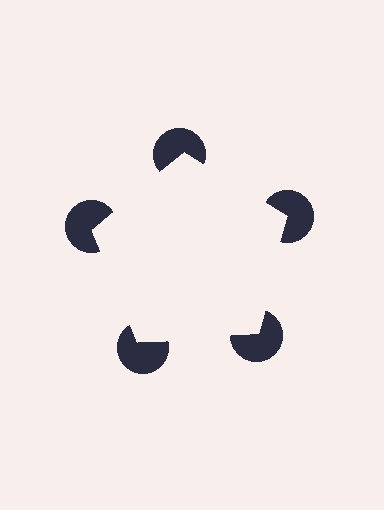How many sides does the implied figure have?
5 sides.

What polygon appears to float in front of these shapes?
An illusory pentagon — its edges are inferred from the aligned wedge cuts in the pac-man discs, not physically drawn.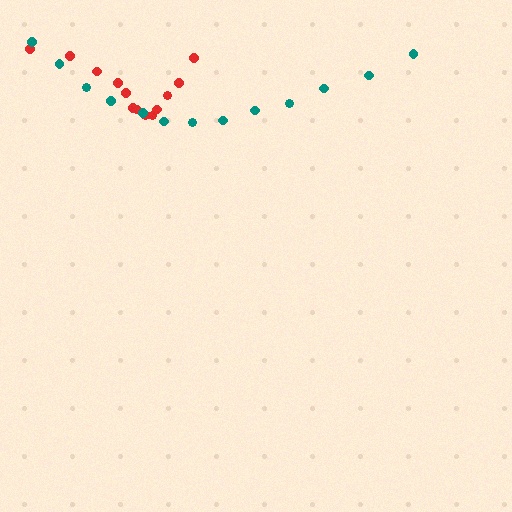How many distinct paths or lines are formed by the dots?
There are 2 distinct paths.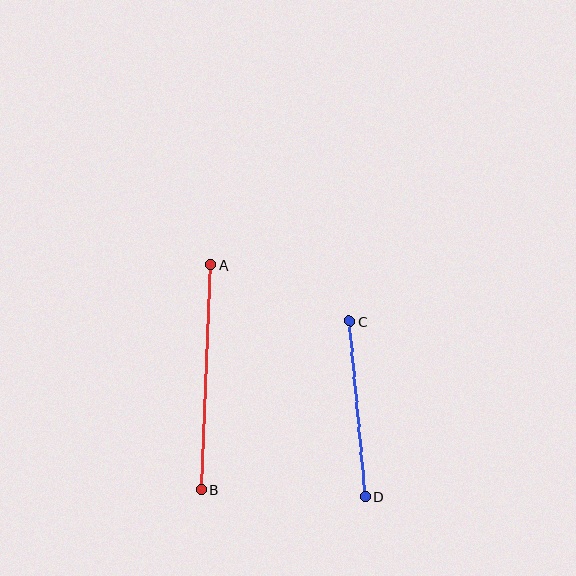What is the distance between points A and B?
The distance is approximately 225 pixels.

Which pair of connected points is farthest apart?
Points A and B are farthest apart.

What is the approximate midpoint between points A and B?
The midpoint is at approximately (206, 377) pixels.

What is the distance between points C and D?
The distance is approximately 176 pixels.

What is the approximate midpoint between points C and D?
The midpoint is at approximately (357, 409) pixels.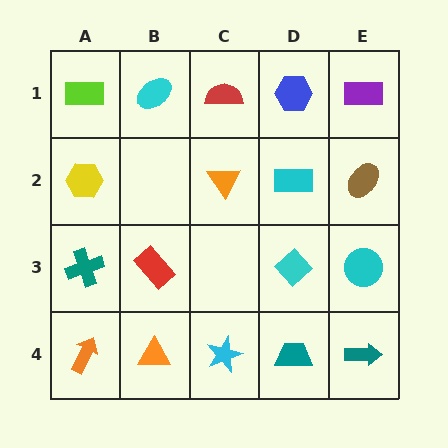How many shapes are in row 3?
4 shapes.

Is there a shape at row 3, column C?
No, that cell is empty.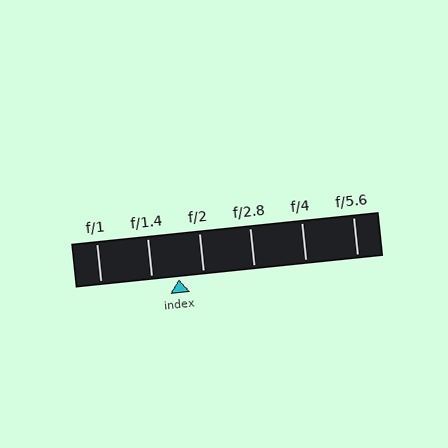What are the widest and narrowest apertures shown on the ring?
The widest aperture shown is f/1 and the narrowest is f/5.6.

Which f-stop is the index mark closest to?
The index mark is closest to f/2.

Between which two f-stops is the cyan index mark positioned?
The index mark is between f/1.4 and f/2.